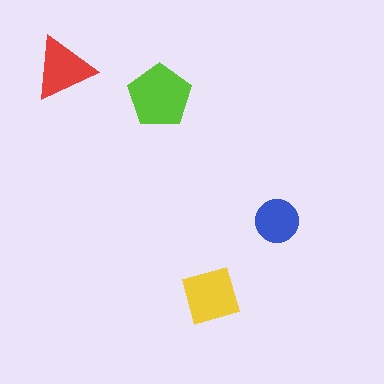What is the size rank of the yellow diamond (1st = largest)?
2nd.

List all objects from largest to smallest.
The lime pentagon, the yellow diamond, the red triangle, the blue circle.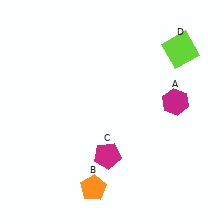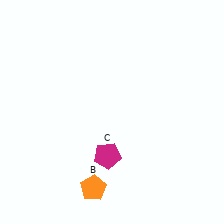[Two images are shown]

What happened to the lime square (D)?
The lime square (D) was removed in Image 2. It was in the top-right area of Image 1.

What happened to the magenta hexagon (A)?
The magenta hexagon (A) was removed in Image 2. It was in the top-right area of Image 1.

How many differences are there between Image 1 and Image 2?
There are 2 differences between the two images.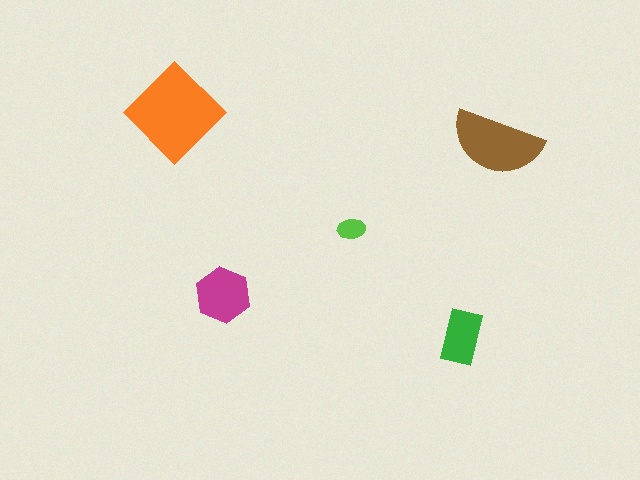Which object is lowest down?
The green rectangle is bottommost.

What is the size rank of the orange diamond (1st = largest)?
1st.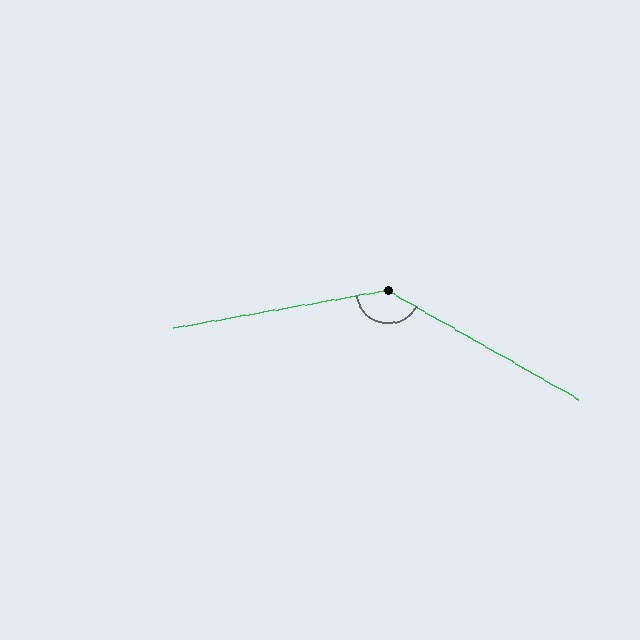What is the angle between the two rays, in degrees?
Approximately 141 degrees.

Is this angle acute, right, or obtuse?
It is obtuse.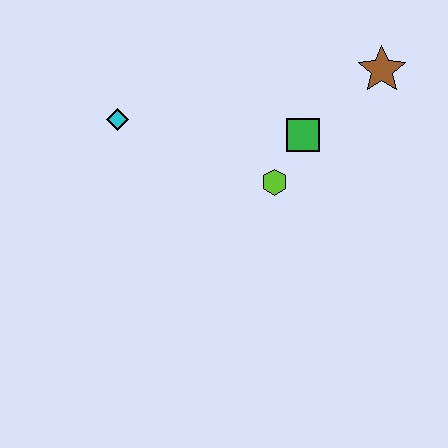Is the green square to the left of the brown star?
Yes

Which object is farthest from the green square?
The cyan diamond is farthest from the green square.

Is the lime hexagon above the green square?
No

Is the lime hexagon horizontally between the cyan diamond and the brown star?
Yes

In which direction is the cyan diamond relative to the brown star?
The cyan diamond is to the left of the brown star.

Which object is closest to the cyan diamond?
The lime hexagon is closest to the cyan diamond.